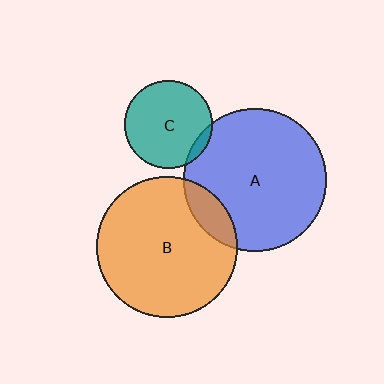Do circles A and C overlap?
Yes.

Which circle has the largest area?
Circle A (blue).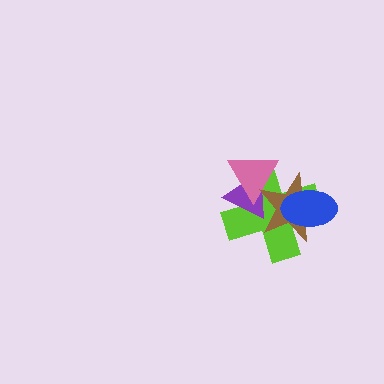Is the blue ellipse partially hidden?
No, no other shape covers it.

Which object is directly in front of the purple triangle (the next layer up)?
The pink triangle is directly in front of the purple triangle.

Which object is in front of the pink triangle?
The brown star is in front of the pink triangle.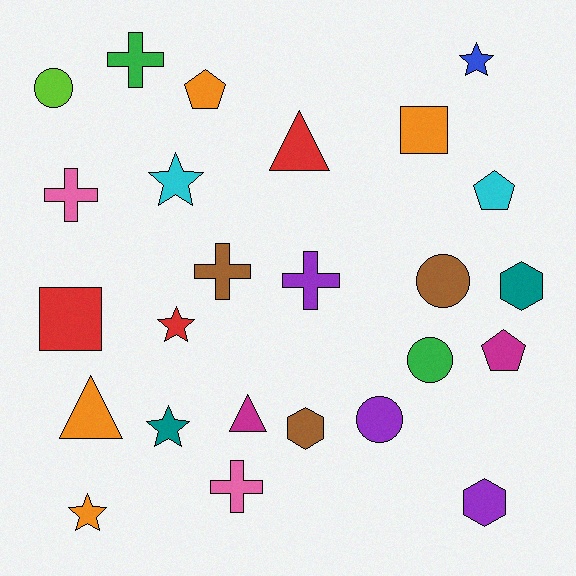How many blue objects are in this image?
There is 1 blue object.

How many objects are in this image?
There are 25 objects.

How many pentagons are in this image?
There are 3 pentagons.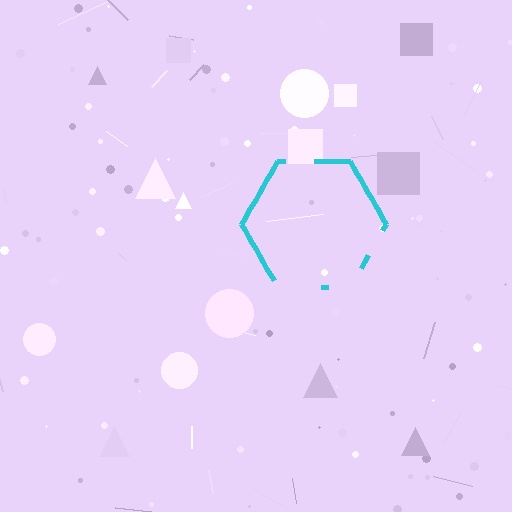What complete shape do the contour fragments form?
The contour fragments form a hexagon.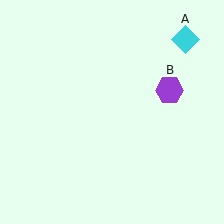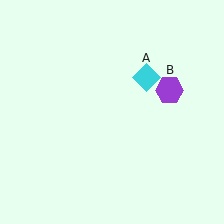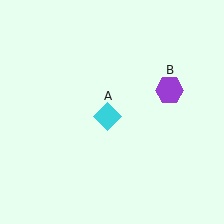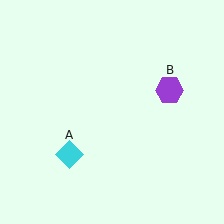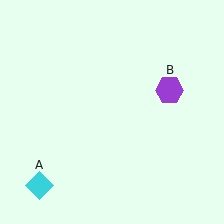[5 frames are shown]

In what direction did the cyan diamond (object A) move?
The cyan diamond (object A) moved down and to the left.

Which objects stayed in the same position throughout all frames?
Purple hexagon (object B) remained stationary.